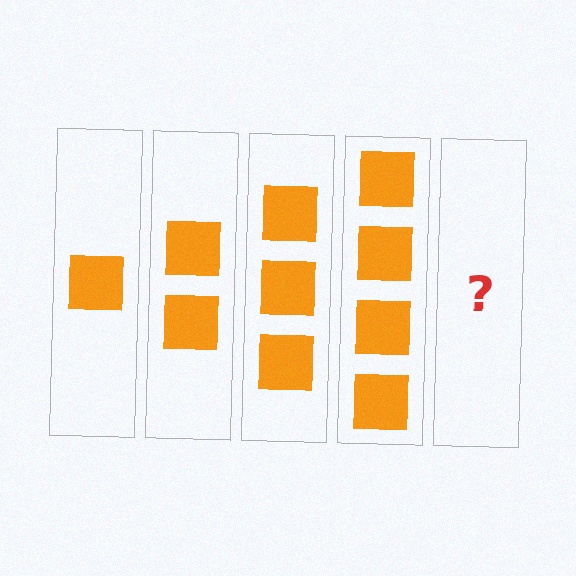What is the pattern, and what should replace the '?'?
The pattern is that each step adds one more square. The '?' should be 5 squares.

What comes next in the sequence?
The next element should be 5 squares.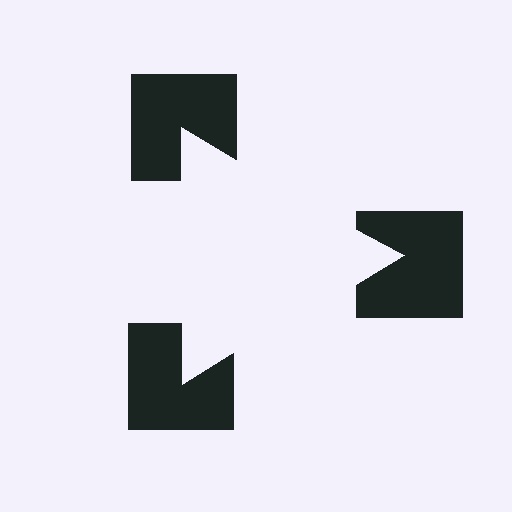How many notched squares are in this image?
There are 3 — one at each vertex of the illusory triangle.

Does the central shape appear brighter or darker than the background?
It typically appears slightly brighter than the background, even though no actual brightness change is drawn.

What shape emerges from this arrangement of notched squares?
An illusory triangle — its edges are inferred from the aligned wedge cuts in the notched squares, not physically drawn.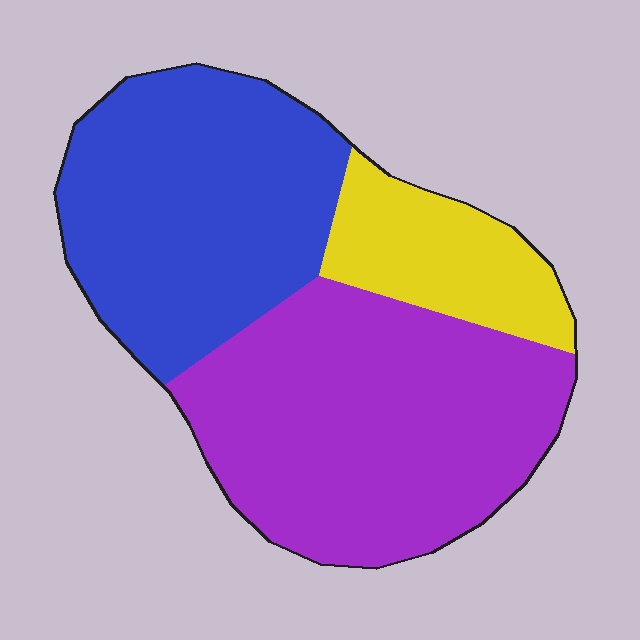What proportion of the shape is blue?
Blue takes up about three eighths (3/8) of the shape.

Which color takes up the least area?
Yellow, at roughly 15%.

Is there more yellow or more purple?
Purple.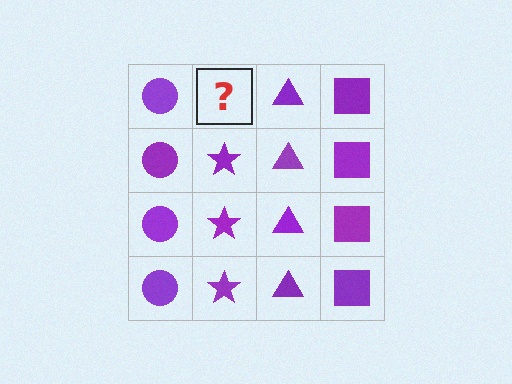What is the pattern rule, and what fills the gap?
The rule is that each column has a consistent shape. The gap should be filled with a purple star.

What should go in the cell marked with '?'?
The missing cell should contain a purple star.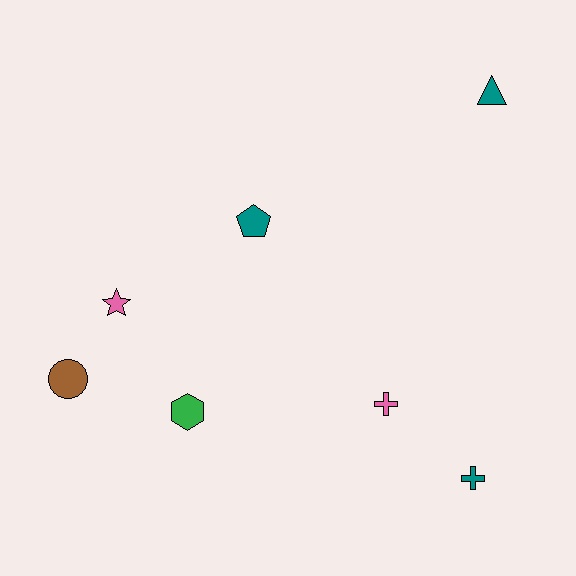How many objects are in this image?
There are 7 objects.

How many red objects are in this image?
There are no red objects.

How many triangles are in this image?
There is 1 triangle.